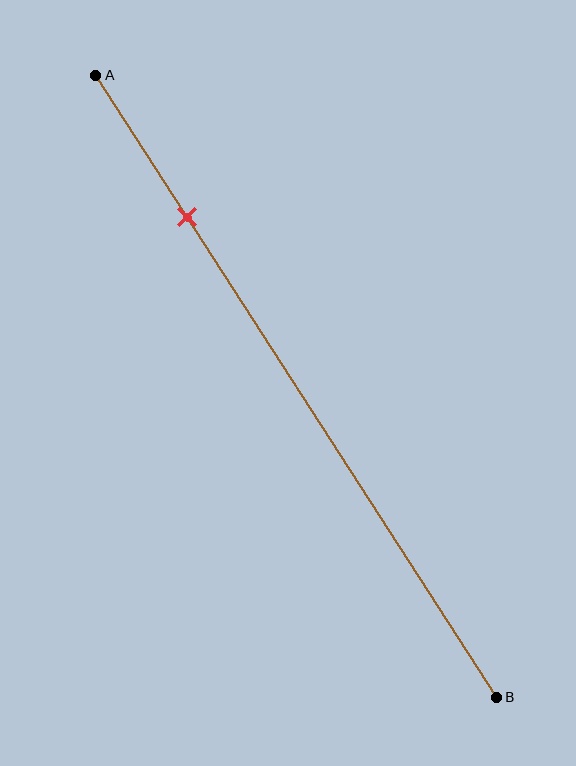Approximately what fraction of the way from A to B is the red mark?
The red mark is approximately 25% of the way from A to B.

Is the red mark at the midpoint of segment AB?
No, the mark is at about 25% from A, not at the 50% midpoint.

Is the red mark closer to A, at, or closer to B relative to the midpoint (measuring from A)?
The red mark is closer to point A than the midpoint of segment AB.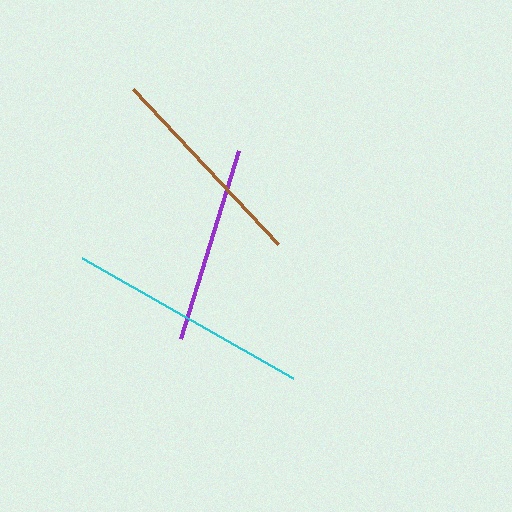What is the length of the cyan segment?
The cyan segment is approximately 243 pixels long.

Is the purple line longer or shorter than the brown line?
The brown line is longer than the purple line.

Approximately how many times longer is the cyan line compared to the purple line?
The cyan line is approximately 1.2 times the length of the purple line.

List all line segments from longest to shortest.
From longest to shortest: cyan, brown, purple.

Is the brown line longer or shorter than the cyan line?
The cyan line is longer than the brown line.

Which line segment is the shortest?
The purple line is the shortest at approximately 197 pixels.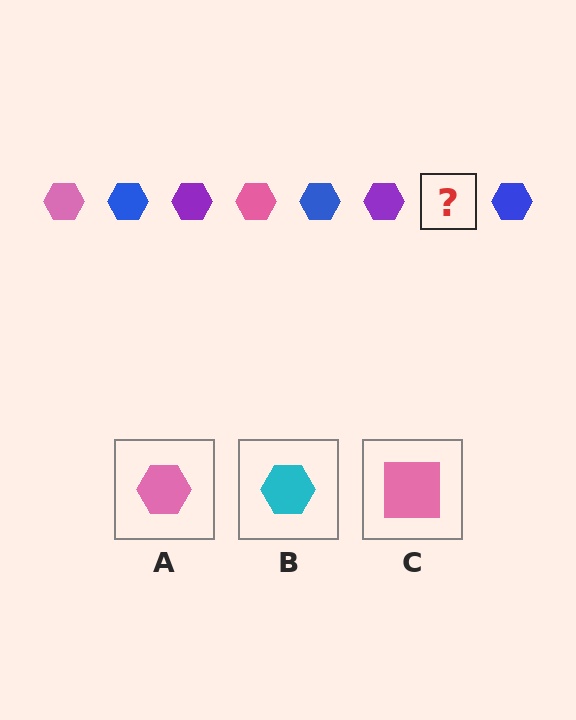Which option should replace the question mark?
Option A.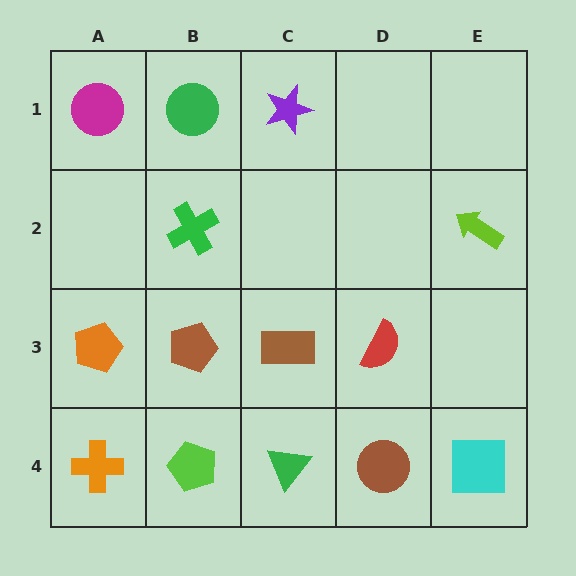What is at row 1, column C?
A purple star.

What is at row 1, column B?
A green circle.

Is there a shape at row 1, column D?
No, that cell is empty.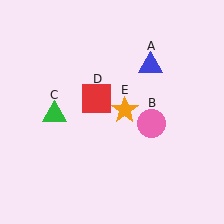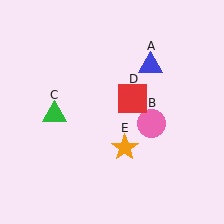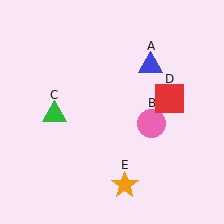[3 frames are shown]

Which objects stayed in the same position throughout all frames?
Blue triangle (object A) and pink circle (object B) and green triangle (object C) remained stationary.